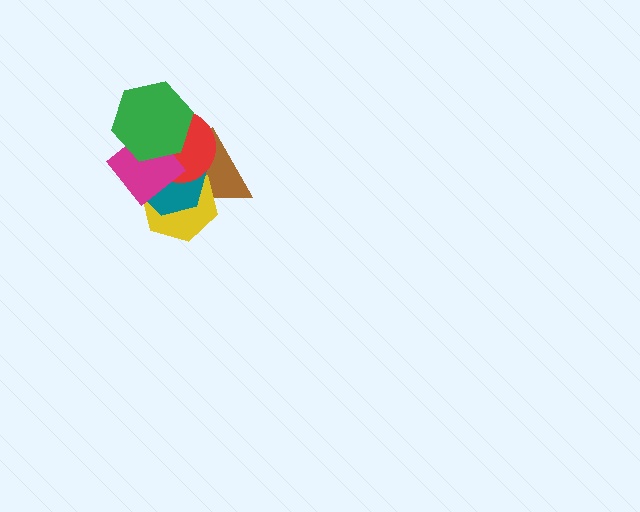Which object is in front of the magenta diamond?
The green hexagon is in front of the magenta diamond.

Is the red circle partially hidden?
Yes, it is partially covered by another shape.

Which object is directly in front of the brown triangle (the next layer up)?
The yellow hexagon is directly in front of the brown triangle.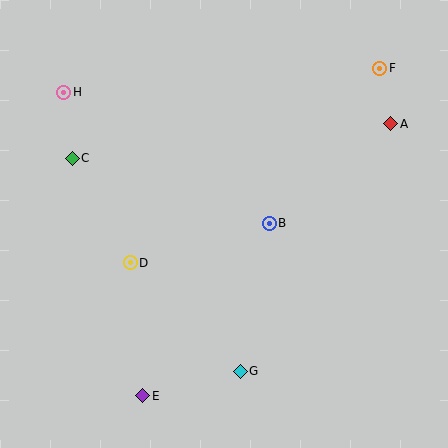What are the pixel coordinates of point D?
Point D is at (130, 263).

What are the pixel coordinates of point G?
Point G is at (240, 371).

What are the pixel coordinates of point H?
Point H is at (64, 92).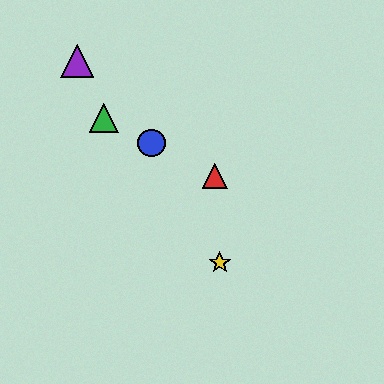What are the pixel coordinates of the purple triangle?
The purple triangle is at (77, 61).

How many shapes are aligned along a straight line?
3 shapes (the red triangle, the blue circle, the green triangle) are aligned along a straight line.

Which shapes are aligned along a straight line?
The red triangle, the blue circle, the green triangle are aligned along a straight line.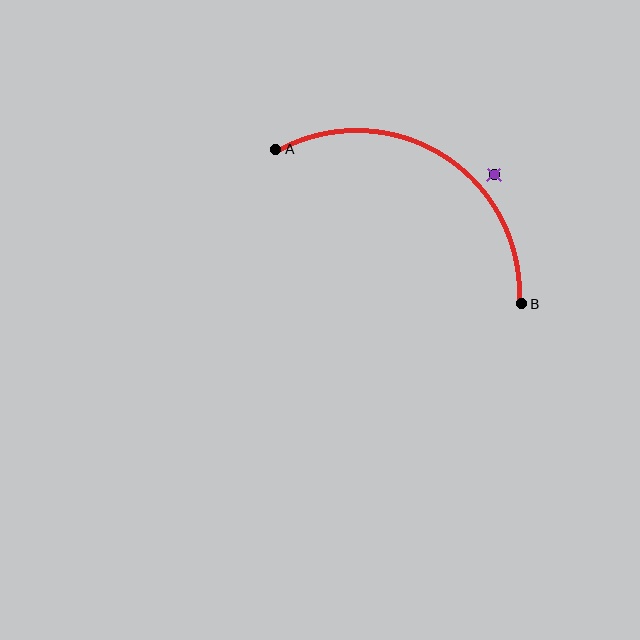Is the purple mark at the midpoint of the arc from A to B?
No — the purple mark does not lie on the arc at all. It sits slightly outside the curve.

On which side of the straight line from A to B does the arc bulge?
The arc bulges above the straight line connecting A and B.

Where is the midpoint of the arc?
The arc midpoint is the point on the curve farthest from the straight line joining A and B. It sits above that line.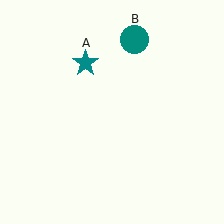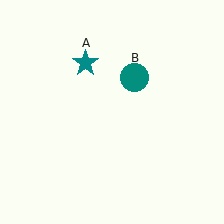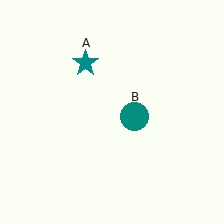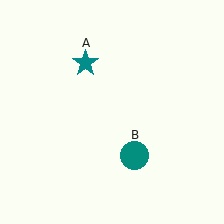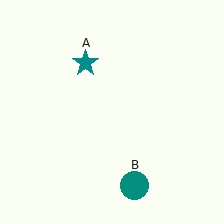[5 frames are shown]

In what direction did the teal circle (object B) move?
The teal circle (object B) moved down.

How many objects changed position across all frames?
1 object changed position: teal circle (object B).